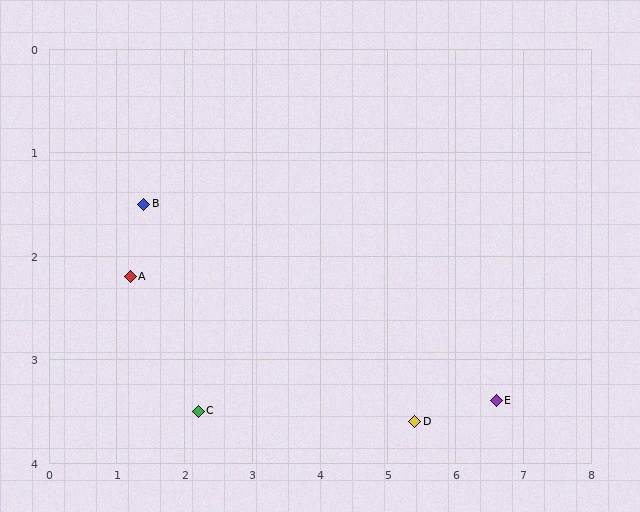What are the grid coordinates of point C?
Point C is at approximately (2.2, 3.5).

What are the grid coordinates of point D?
Point D is at approximately (5.4, 3.6).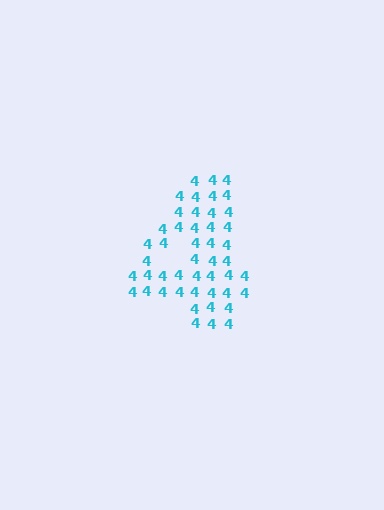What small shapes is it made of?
It is made of small digit 4's.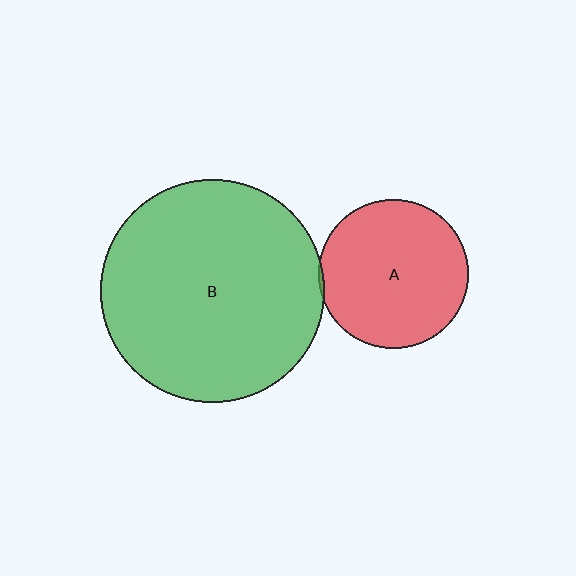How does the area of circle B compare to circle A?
Approximately 2.2 times.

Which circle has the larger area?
Circle B (green).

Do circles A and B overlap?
Yes.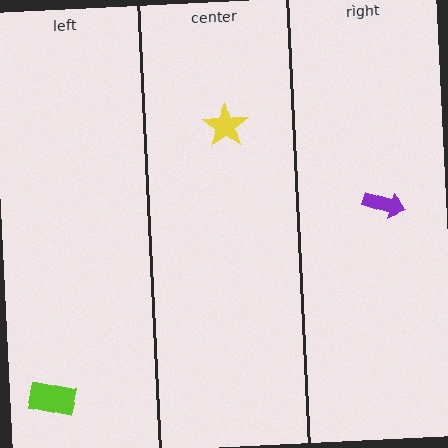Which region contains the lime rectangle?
The left region.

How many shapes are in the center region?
1.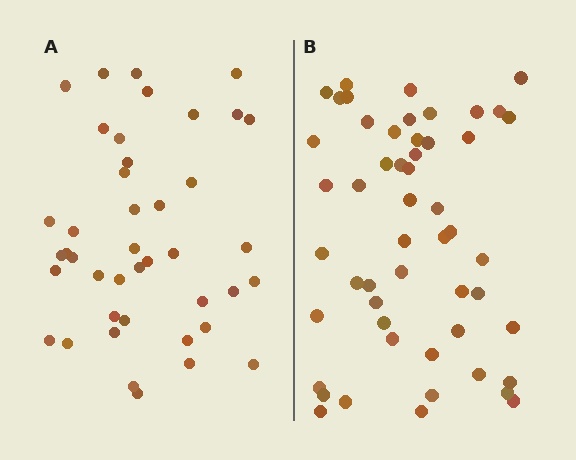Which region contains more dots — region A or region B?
Region B (the right region) has more dots.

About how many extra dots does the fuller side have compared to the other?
Region B has roughly 10 or so more dots than region A.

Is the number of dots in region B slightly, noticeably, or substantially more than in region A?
Region B has only slightly more — the two regions are fairly close. The ratio is roughly 1.2 to 1.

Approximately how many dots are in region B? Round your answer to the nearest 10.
About 50 dots. (The exact count is 52, which rounds to 50.)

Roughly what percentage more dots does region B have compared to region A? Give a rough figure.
About 25% more.